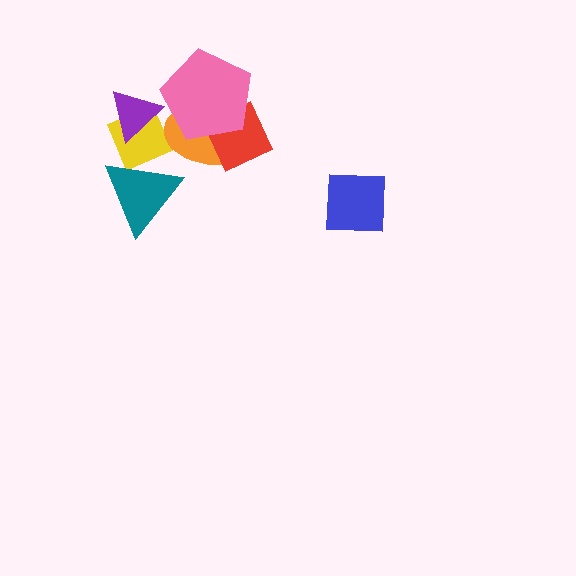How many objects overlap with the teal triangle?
1 object overlaps with the teal triangle.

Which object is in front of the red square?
The pink pentagon is in front of the red square.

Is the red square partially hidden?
Yes, it is partially covered by another shape.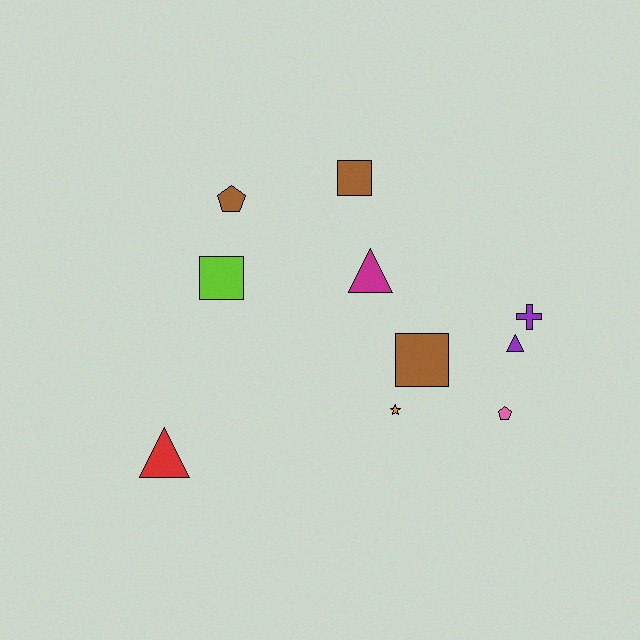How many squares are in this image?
There are 3 squares.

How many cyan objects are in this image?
There are no cyan objects.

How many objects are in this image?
There are 10 objects.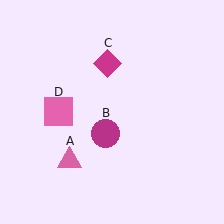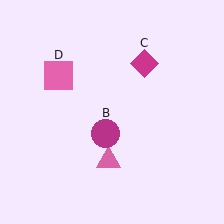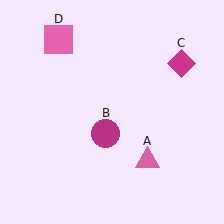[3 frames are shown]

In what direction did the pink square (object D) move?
The pink square (object D) moved up.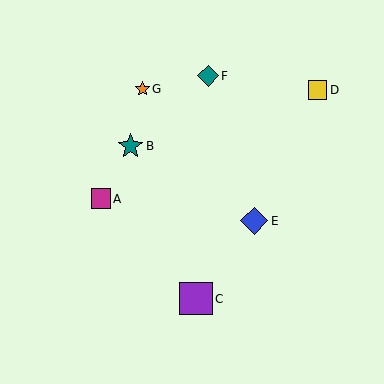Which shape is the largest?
The purple square (labeled C) is the largest.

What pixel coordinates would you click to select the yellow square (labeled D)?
Click at (317, 90) to select the yellow square D.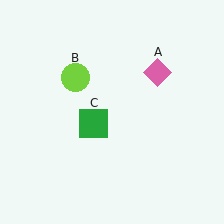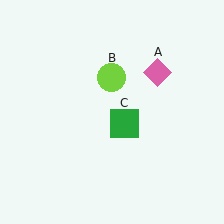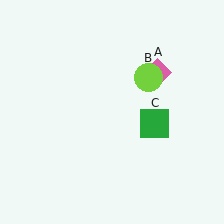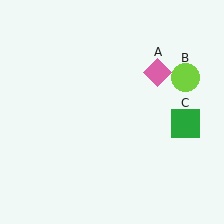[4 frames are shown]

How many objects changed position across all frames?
2 objects changed position: lime circle (object B), green square (object C).